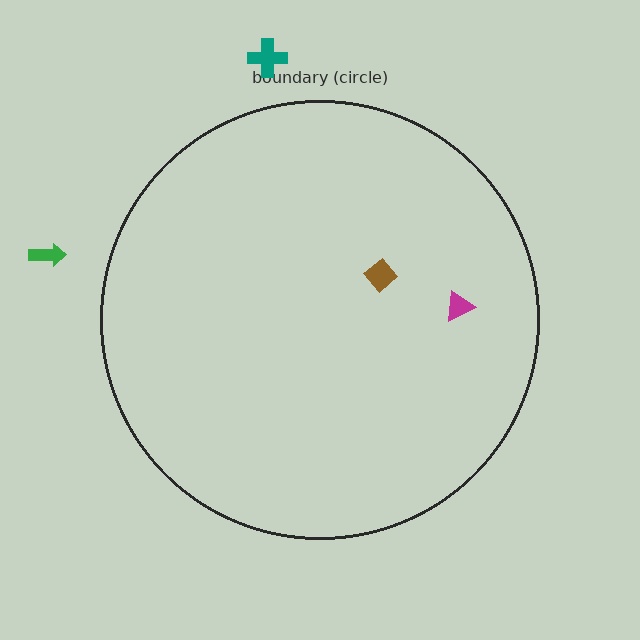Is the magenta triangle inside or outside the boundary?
Inside.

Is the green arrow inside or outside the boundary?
Outside.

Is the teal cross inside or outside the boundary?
Outside.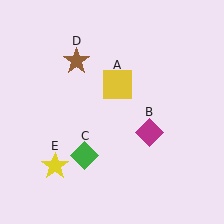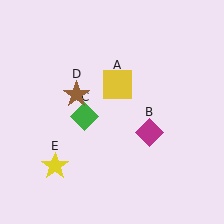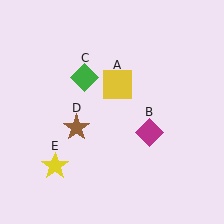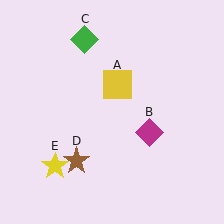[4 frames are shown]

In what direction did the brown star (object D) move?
The brown star (object D) moved down.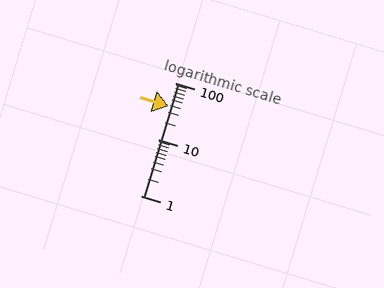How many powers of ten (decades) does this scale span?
The scale spans 2 decades, from 1 to 100.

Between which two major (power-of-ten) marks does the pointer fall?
The pointer is between 10 and 100.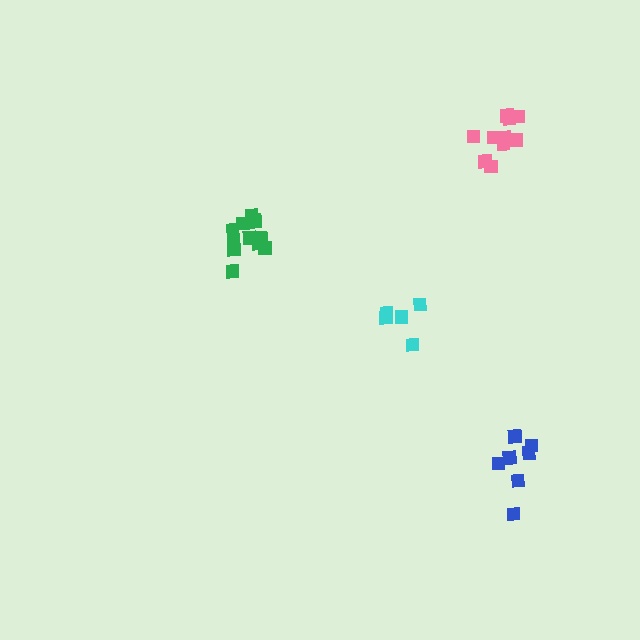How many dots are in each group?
Group 1: 6 dots, Group 2: 12 dots, Group 3: 8 dots, Group 4: 10 dots (36 total).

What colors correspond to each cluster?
The clusters are colored: cyan, green, blue, pink.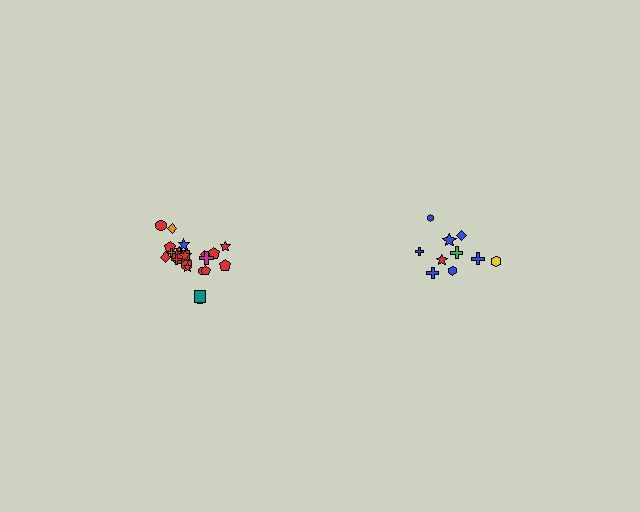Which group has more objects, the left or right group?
The left group.